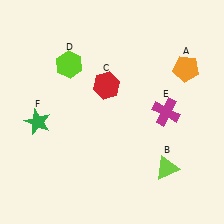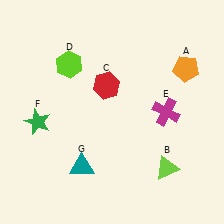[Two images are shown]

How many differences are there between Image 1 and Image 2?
There is 1 difference between the two images.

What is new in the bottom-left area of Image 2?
A teal triangle (G) was added in the bottom-left area of Image 2.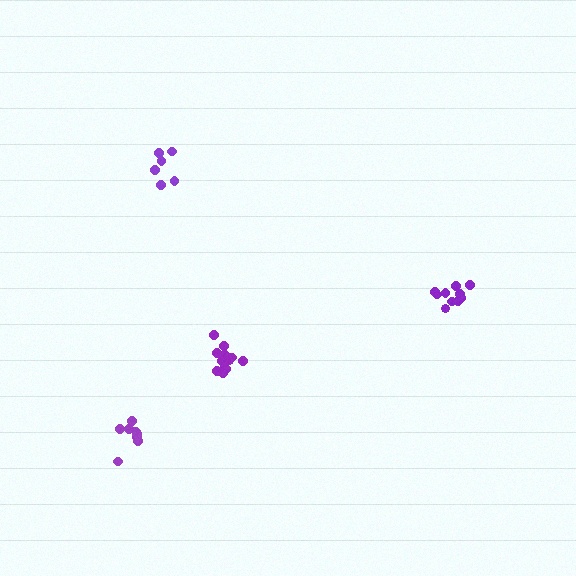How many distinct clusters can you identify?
There are 4 distinct clusters.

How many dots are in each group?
Group 1: 6 dots, Group 2: 10 dots, Group 3: 8 dots, Group 4: 12 dots (36 total).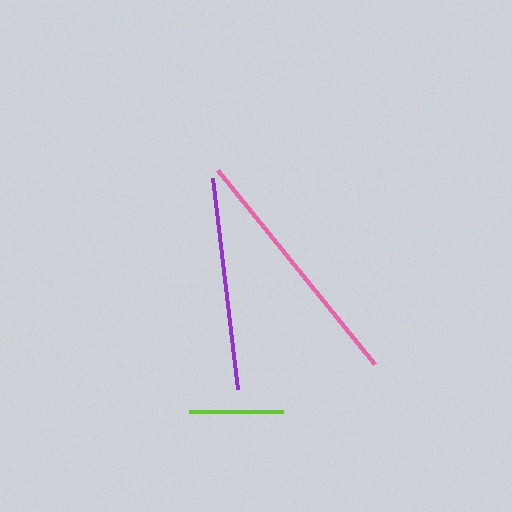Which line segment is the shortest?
The lime line is the shortest at approximately 94 pixels.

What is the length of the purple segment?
The purple segment is approximately 213 pixels long.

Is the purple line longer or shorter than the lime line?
The purple line is longer than the lime line.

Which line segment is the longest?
The pink line is the longest at approximately 250 pixels.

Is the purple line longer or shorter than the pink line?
The pink line is longer than the purple line.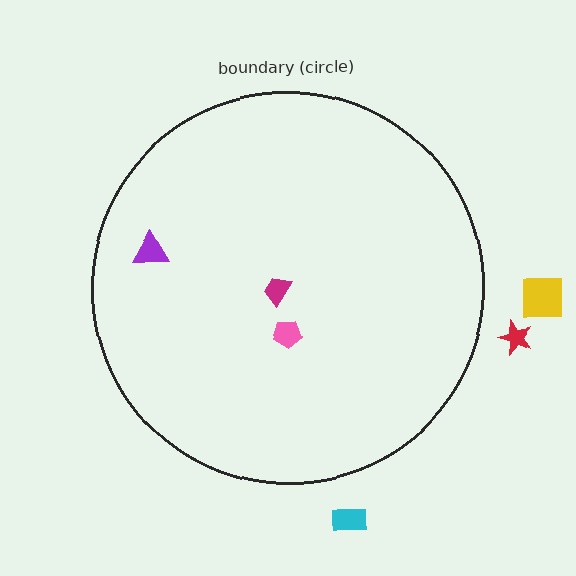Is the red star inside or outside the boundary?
Outside.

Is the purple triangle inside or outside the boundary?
Inside.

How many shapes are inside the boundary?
3 inside, 3 outside.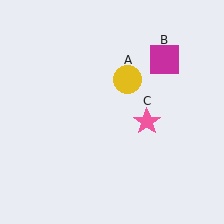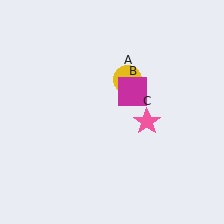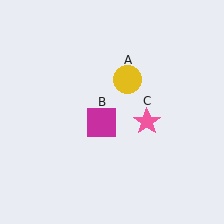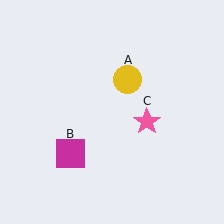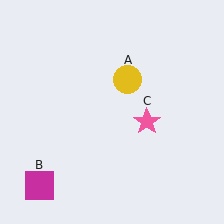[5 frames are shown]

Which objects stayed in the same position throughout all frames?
Yellow circle (object A) and pink star (object C) remained stationary.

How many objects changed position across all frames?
1 object changed position: magenta square (object B).